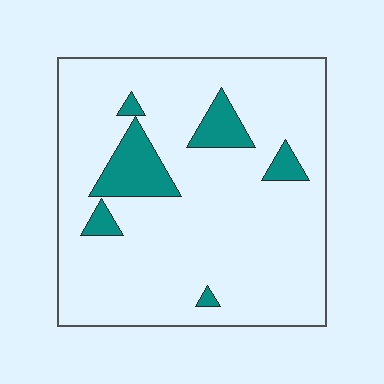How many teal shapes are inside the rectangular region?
6.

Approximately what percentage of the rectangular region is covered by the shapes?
Approximately 10%.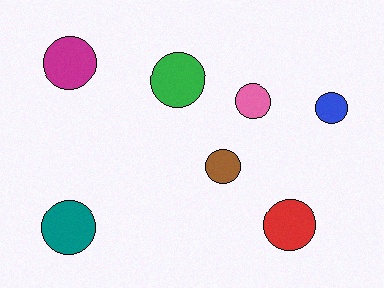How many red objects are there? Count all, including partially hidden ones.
There is 1 red object.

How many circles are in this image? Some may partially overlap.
There are 7 circles.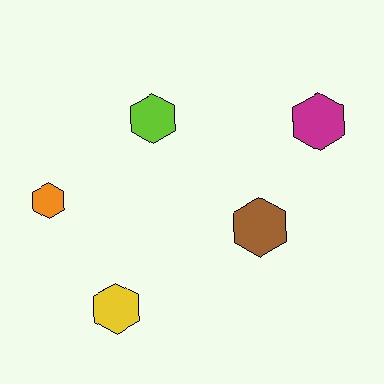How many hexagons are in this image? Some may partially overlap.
There are 5 hexagons.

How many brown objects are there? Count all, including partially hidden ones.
There is 1 brown object.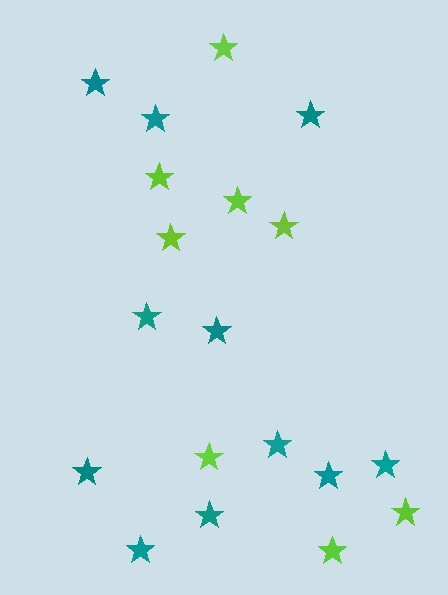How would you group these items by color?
There are 2 groups: one group of lime stars (8) and one group of teal stars (11).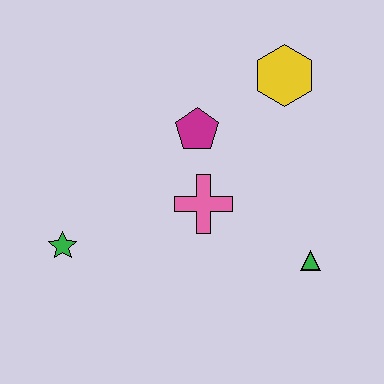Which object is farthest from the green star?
The yellow hexagon is farthest from the green star.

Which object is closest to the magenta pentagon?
The pink cross is closest to the magenta pentagon.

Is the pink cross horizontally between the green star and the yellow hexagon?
Yes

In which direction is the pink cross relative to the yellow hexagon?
The pink cross is below the yellow hexagon.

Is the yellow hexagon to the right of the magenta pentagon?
Yes